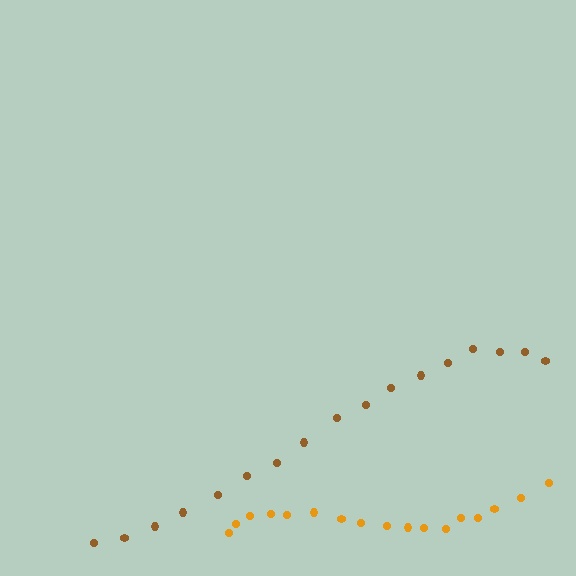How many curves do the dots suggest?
There are 2 distinct paths.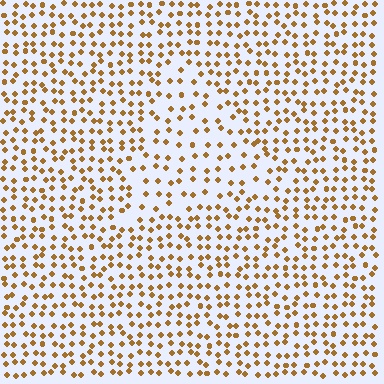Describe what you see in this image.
The image contains small brown elements arranged at two different densities. A triangle-shaped region is visible where the elements are less densely packed than the surrounding area.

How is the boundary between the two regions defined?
The boundary is defined by a change in element density (approximately 1.7x ratio). All elements are the same color, size, and shape.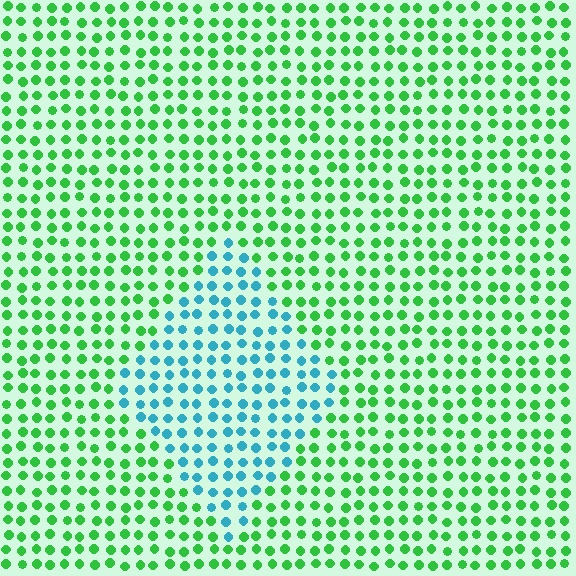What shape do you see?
I see a diamond.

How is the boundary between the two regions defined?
The boundary is defined purely by a slight shift in hue (about 63 degrees). Spacing, size, and orientation are identical on both sides.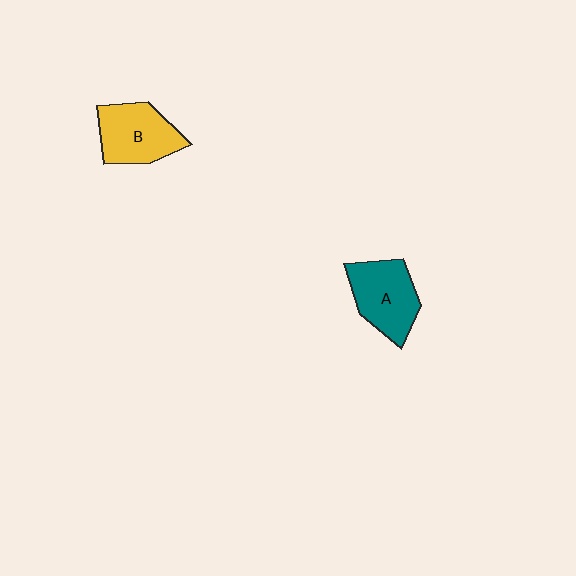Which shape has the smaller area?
Shape B (yellow).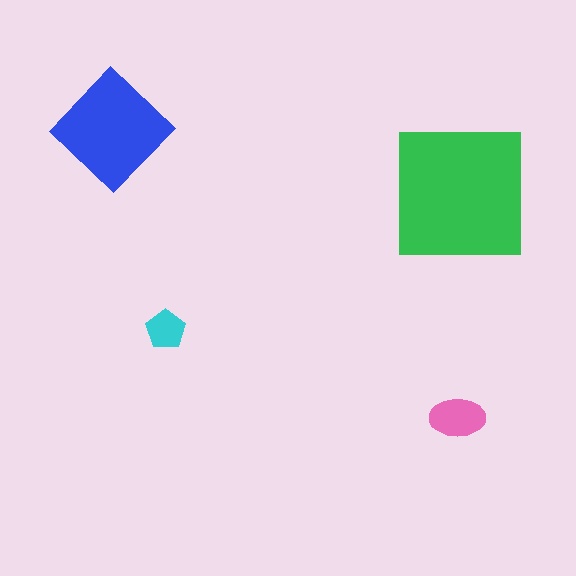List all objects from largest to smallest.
The green square, the blue diamond, the pink ellipse, the cyan pentagon.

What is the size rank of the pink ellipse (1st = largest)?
3rd.